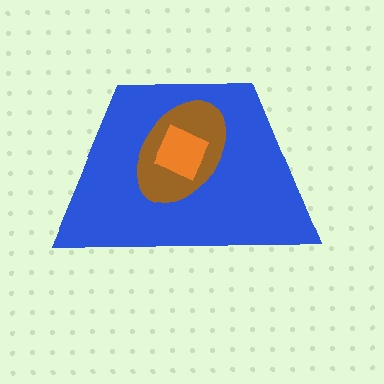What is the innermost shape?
The orange square.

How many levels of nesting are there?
3.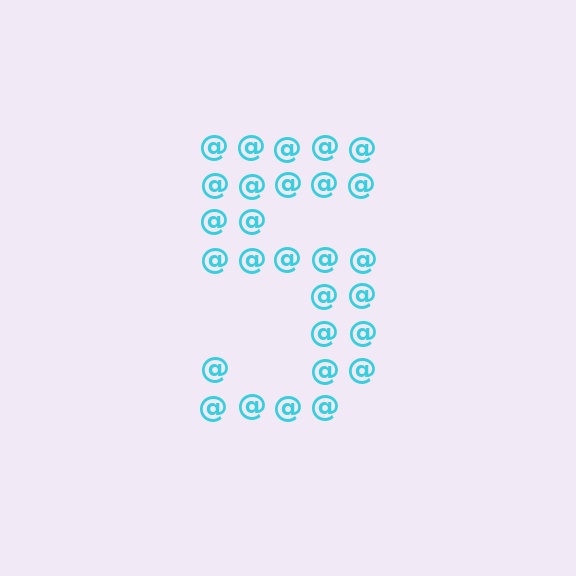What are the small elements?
The small elements are at signs.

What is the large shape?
The large shape is the digit 5.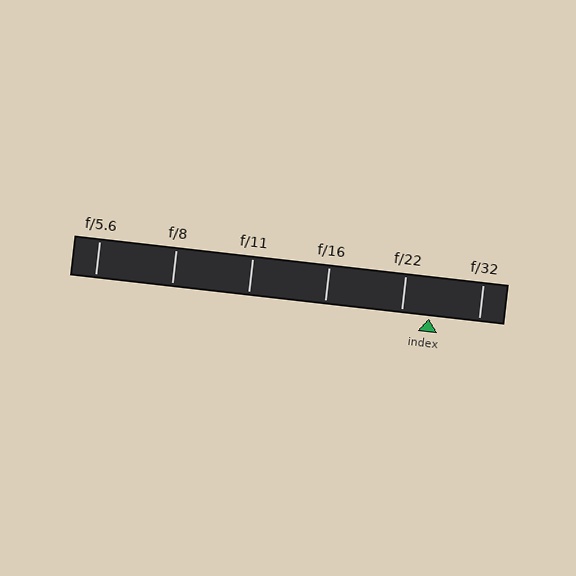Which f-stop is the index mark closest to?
The index mark is closest to f/22.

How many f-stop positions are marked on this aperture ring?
There are 6 f-stop positions marked.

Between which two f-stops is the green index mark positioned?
The index mark is between f/22 and f/32.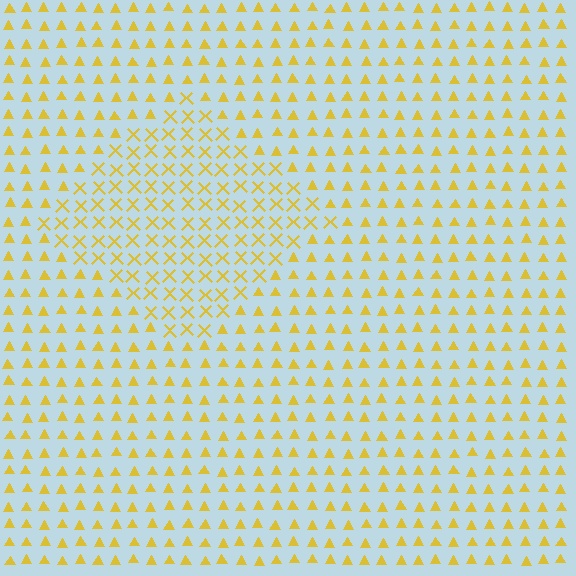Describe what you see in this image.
The image is filled with small yellow elements arranged in a uniform grid. A diamond-shaped region contains X marks, while the surrounding area contains triangles. The boundary is defined purely by the change in element shape.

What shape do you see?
I see a diamond.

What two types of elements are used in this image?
The image uses X marks inside the diamond region and triangles outside it.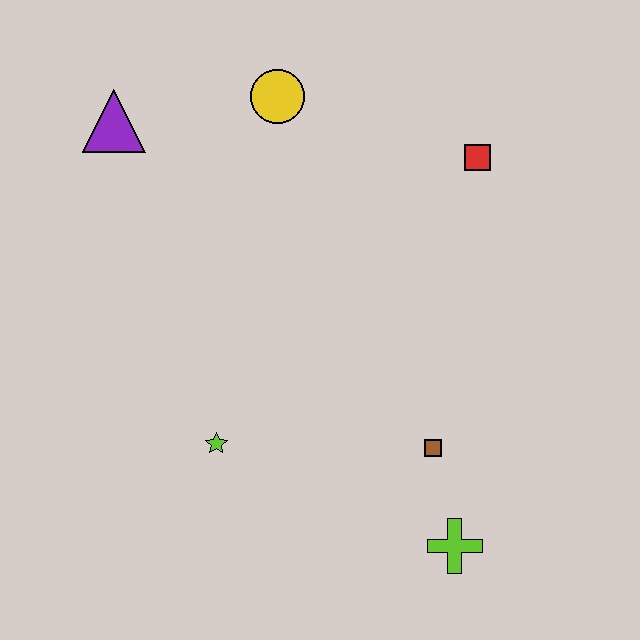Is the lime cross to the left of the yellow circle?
No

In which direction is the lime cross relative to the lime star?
The lime cross is to the right of the lime star.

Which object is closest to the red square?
The yellow circle is closest to the red square.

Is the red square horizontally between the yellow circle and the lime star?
No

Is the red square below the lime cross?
No